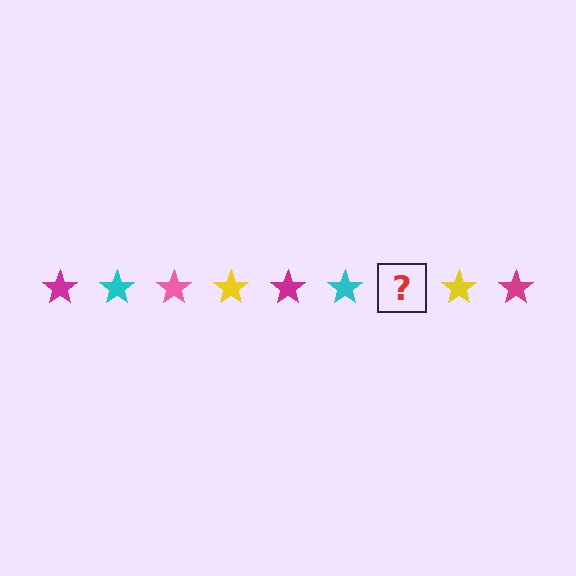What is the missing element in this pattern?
The missing element is a pink star.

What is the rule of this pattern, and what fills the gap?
The rule is that the pattern cycles through magenta, cyan, pink, yellow stars. The gap should be filled with a pink star.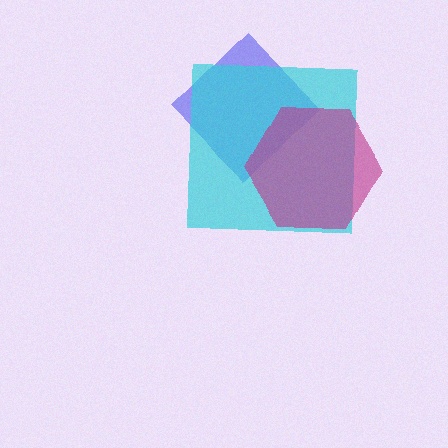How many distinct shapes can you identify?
There are 3 distinct shapes: a blue diamond, a cyan square, a magenta hexagon.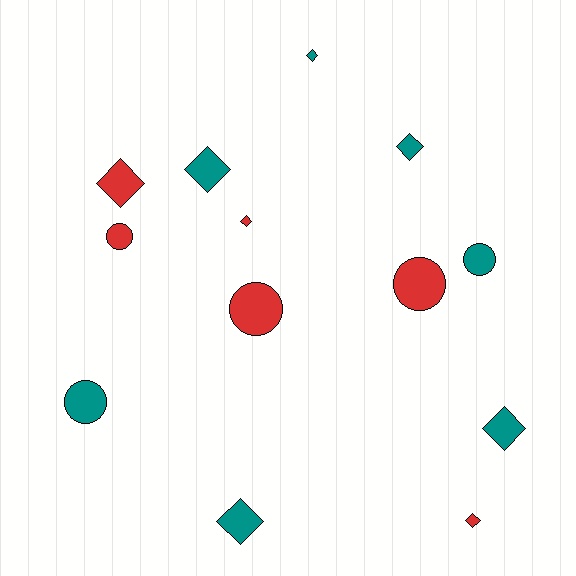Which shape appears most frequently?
Diamond, with 8 objects.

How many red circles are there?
There are 3 red circles.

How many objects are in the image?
There are 13 objects.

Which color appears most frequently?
Teal, with 7 objects.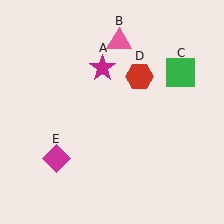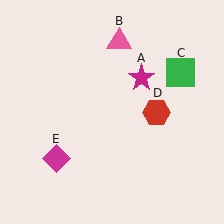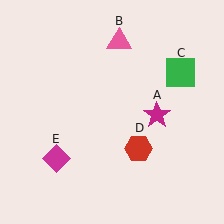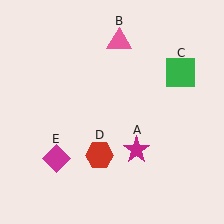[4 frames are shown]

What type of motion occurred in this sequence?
The magenta star (object A), red hexagon (object D) rotated clockwise around the center of the scene.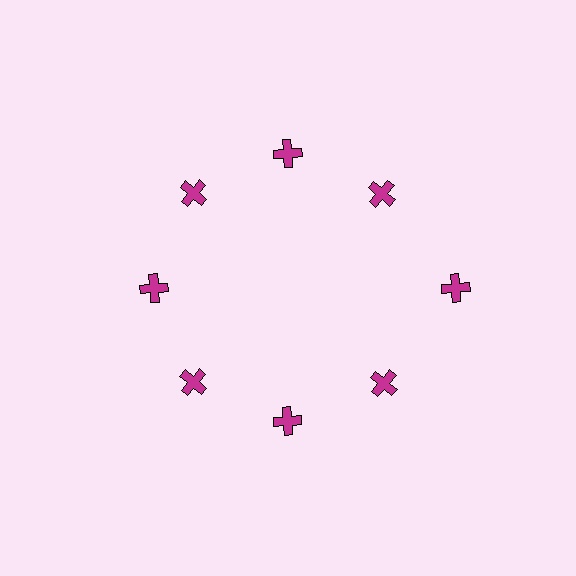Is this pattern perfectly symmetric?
No. The 8 magenta crosses are arranged in a ring, but one element near the 3 o'clock position is pushed outward from the center, breaking the 8-fold rotational symmetry.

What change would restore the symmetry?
The symmetry would be restored by moving it inward, back onto the ring so that all 8 crosses sit at equal angles and equal distance from the center.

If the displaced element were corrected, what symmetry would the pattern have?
It would have 8-fold rotational symmetry — the pattern would map onto itself every 45 degrees.